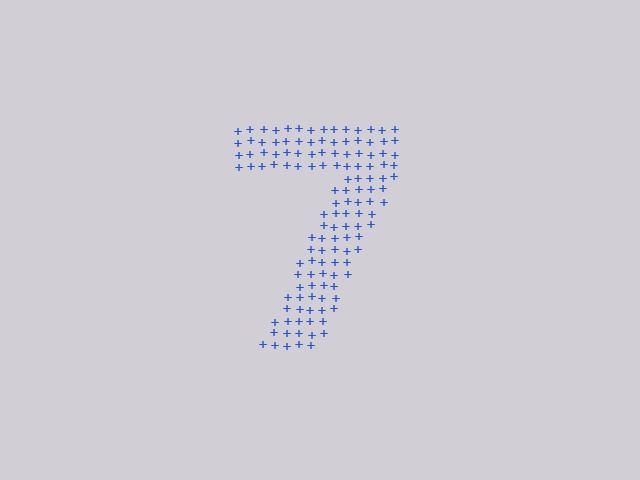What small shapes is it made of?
It is made of small plus signs.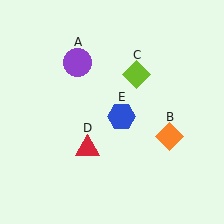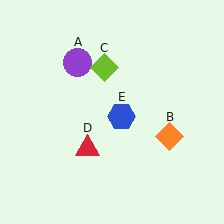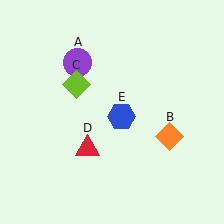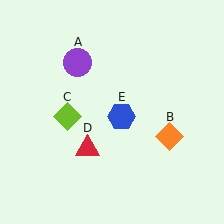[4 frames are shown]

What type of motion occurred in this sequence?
The lime diamond (object C) rotated counterclockwise around the center of the scene.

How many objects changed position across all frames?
1 object changed position: lime diamond (object C).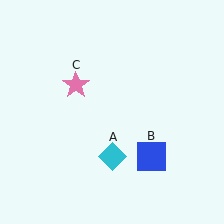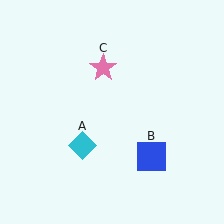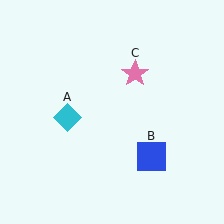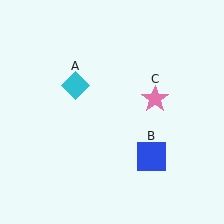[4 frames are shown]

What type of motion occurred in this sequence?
The cyan diamond (object A), pink star (object C) rotated clockwise around the center of the scene.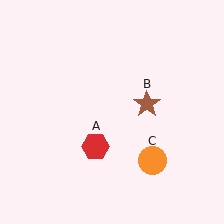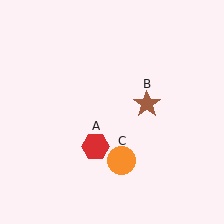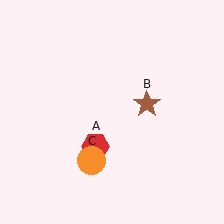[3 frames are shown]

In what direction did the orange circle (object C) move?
The orange circle (object C) moved left.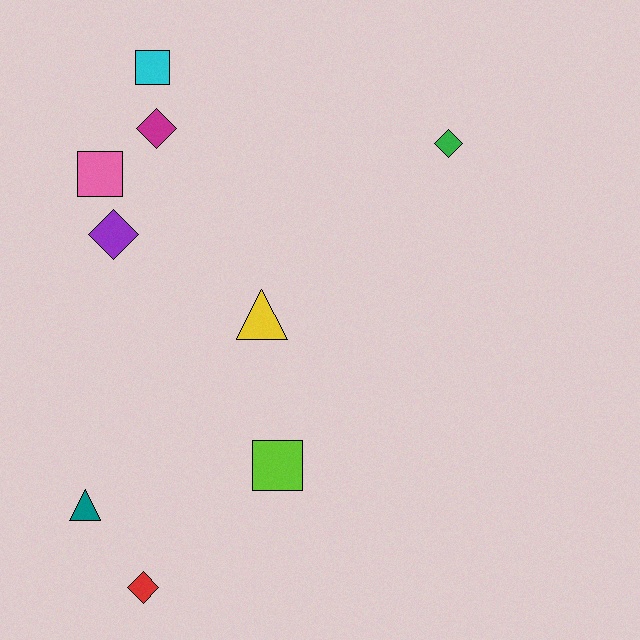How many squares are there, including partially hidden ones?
There are 3 squares.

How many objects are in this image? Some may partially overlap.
There are 9 objects.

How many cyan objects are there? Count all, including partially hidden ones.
There is 1 cyan object.